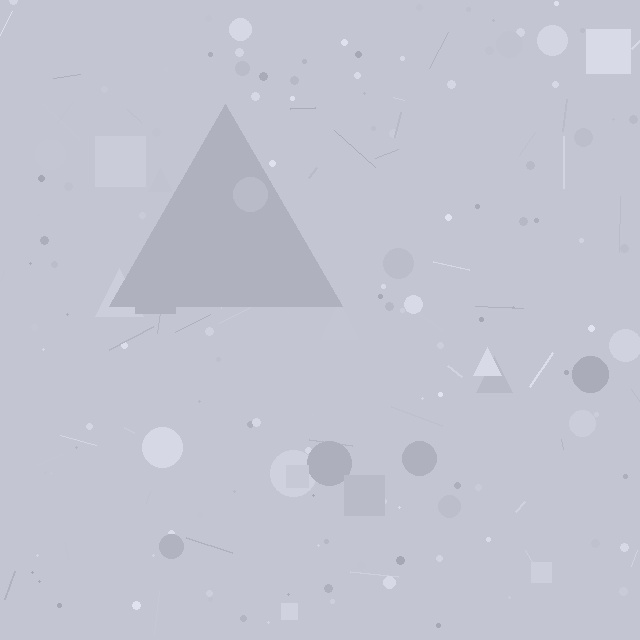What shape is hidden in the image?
A triangle is hidden in the image.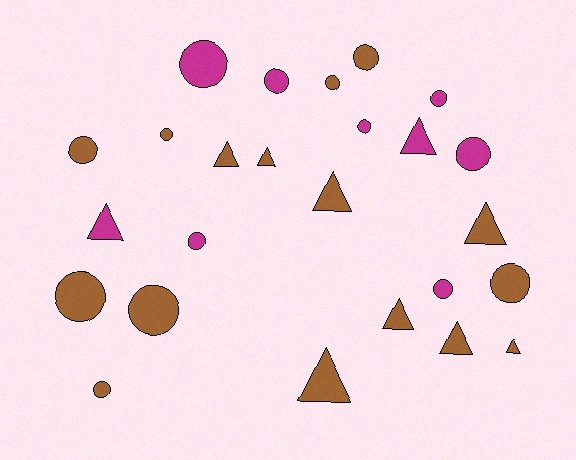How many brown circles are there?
There are 8 brown circles.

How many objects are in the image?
There are 25 objects.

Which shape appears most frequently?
Circle, with 15 objects.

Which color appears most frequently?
Brown, with 16 objects.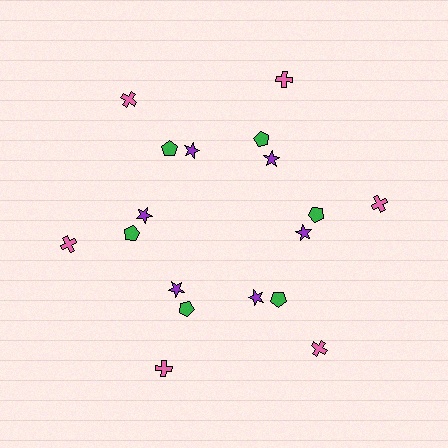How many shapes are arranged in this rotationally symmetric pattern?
There are 18 shapes, arranged in 6 groups of 3.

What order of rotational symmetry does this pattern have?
This pattern has 6-fold rotational symmetry.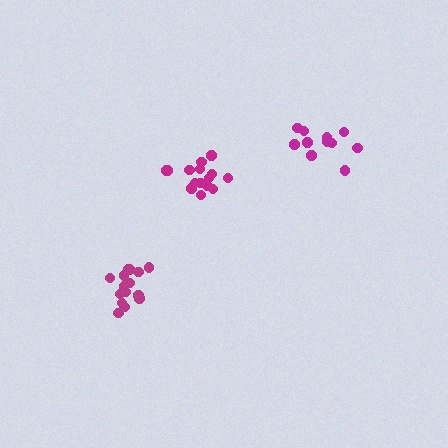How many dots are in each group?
Group 1: 11 dots, Group 2: 15 dots, Group 3: 15 dots (41 total).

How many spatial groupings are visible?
There are 3 spatial groupings.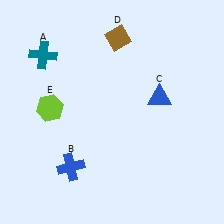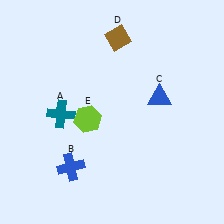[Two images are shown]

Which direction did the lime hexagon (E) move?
The lime hexagon (E) moved right.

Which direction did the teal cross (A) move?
The teal cross (A) moved down.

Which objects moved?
The objects that moved are: the teal cross (A), the lime hexagon (E).